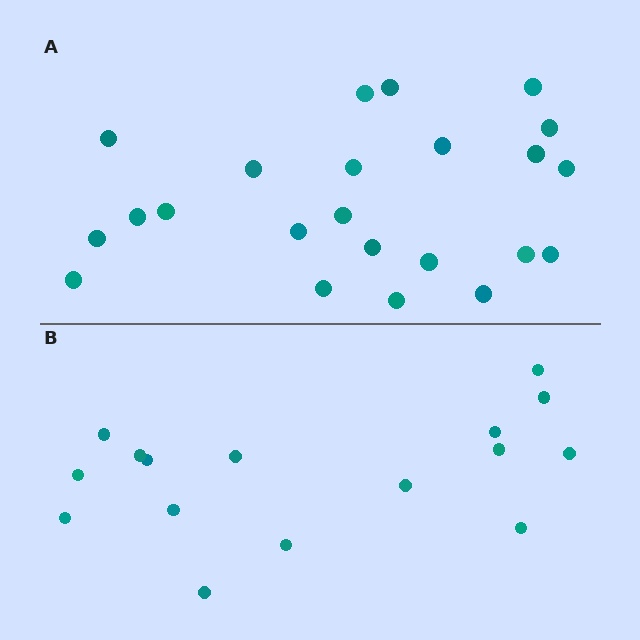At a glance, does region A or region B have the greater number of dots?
Region A (the top region) has more dots.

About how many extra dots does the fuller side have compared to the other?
Region A has roughly 8 or so more dots than region B.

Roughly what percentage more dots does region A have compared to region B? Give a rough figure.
About 45% more.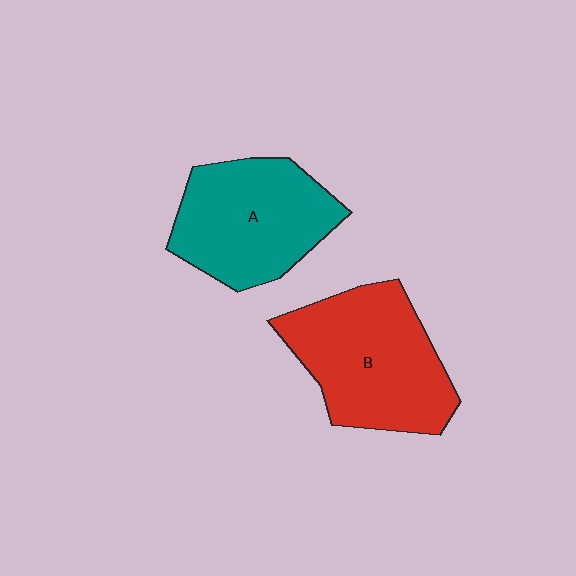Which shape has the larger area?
Shape B (red).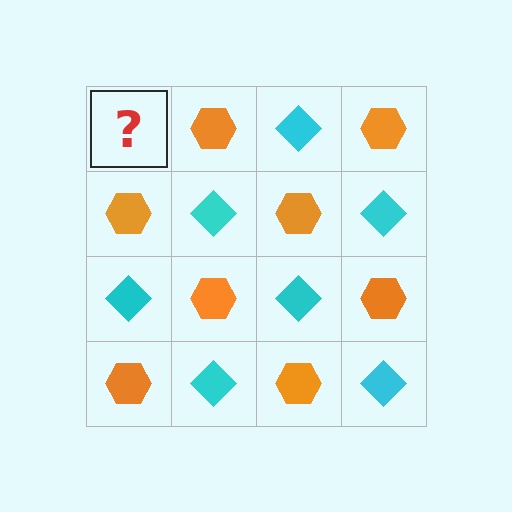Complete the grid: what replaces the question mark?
The question mark should be replaced with a cyan diamond.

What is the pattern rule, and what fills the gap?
The rule is that it alternates cyan diamond and orange hexagon in a checkerboard pattern. The gap should be filled with a cyan diamond.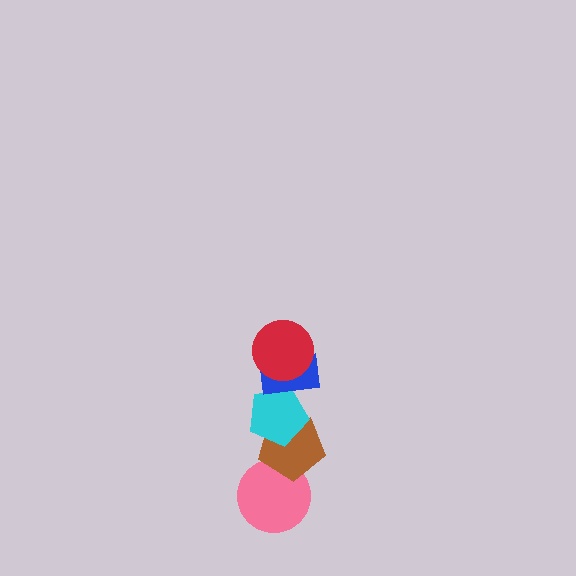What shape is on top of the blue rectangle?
The red circle is on top of the blue rectangle.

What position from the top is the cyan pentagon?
The cyan pentagon is 3rd from the top.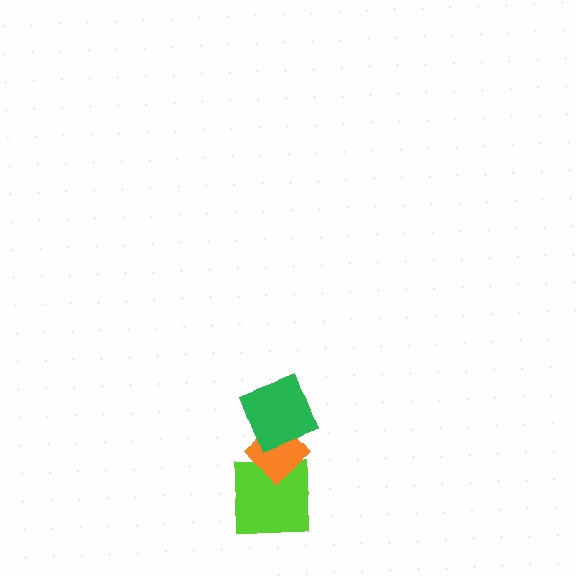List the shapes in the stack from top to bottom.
From top to bottom: the green square, the orange diamond, the lime square.